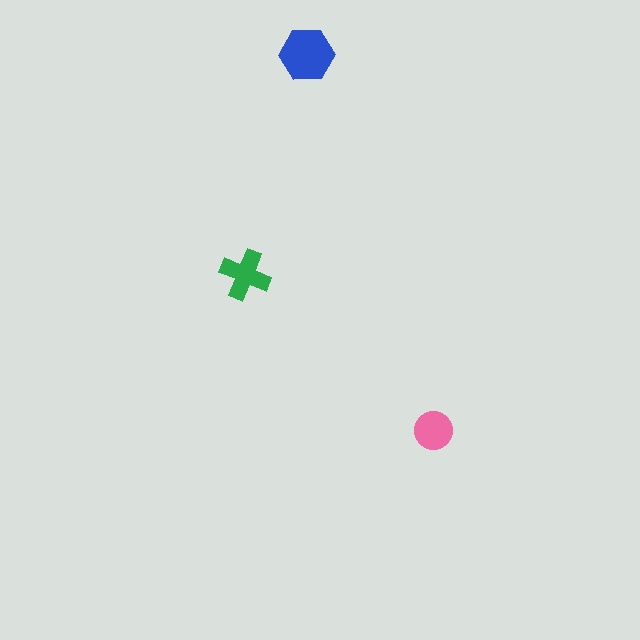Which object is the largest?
The blue hexagon.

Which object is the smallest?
The pink circle.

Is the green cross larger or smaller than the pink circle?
Larger.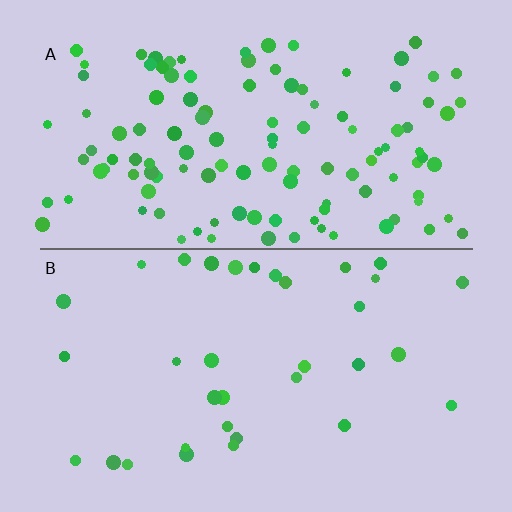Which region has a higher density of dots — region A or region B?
A (the top).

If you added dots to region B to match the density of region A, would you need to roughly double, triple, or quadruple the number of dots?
Approximately triple.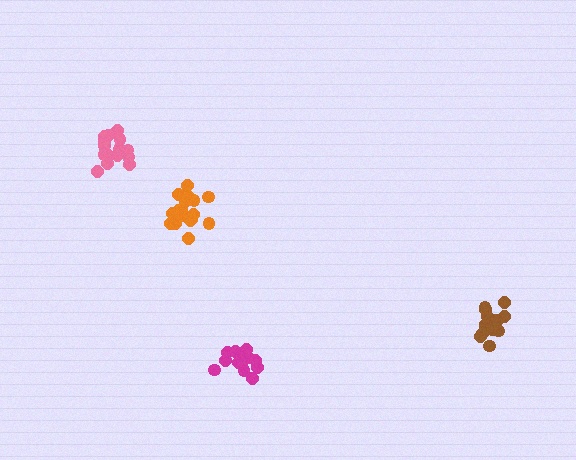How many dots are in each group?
Group 1: 14 dots, Group 2: 15 dots, Group 3: 15 dots, Group 4: 18 dots (62 total).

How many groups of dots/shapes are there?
There are 4 groups.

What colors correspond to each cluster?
The clusters are colored: magenta, brown, pink, orange.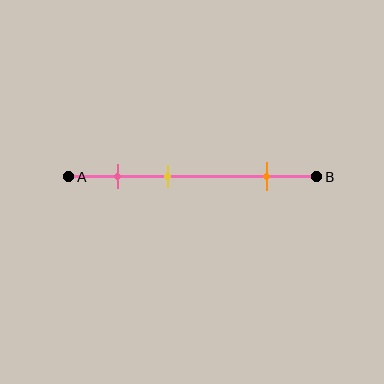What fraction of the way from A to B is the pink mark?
The pink mark is approximately 20% (0.2) of the way from A to B.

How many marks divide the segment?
There are 3 marks dividing the segment.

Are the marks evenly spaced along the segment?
No, the marks are not evenly spaced.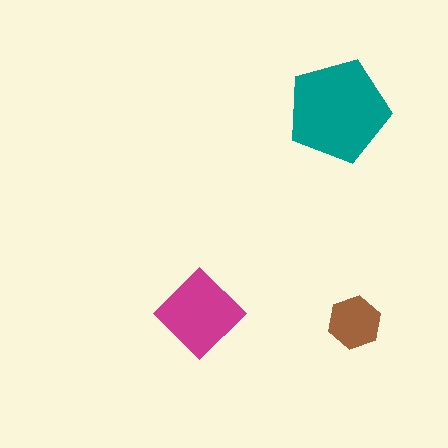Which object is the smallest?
The brown hexagon.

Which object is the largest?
The teal pentagon.